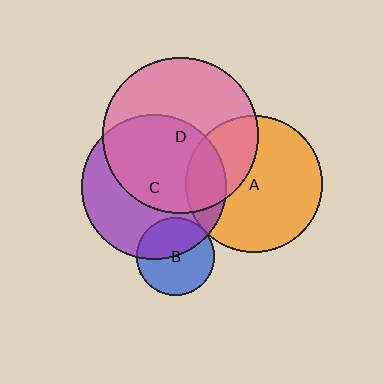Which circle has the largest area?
Circle D (pink).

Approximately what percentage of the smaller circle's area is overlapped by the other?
Approximately 30%.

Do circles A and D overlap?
Yes.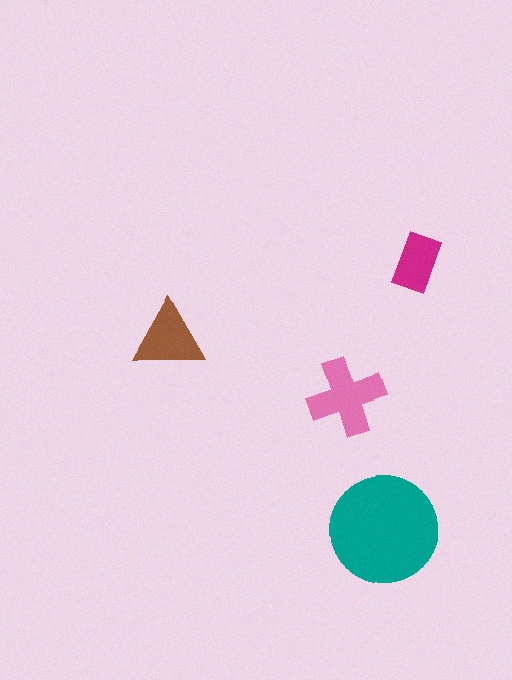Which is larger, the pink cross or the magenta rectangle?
The pink cross.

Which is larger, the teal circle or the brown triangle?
The teal circle.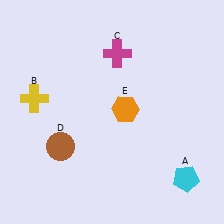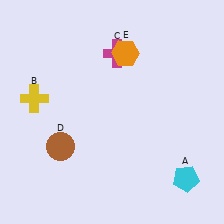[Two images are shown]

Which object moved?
The orange hexagon (E) moved up.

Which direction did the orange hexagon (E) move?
The orange hexagon (E) moved up.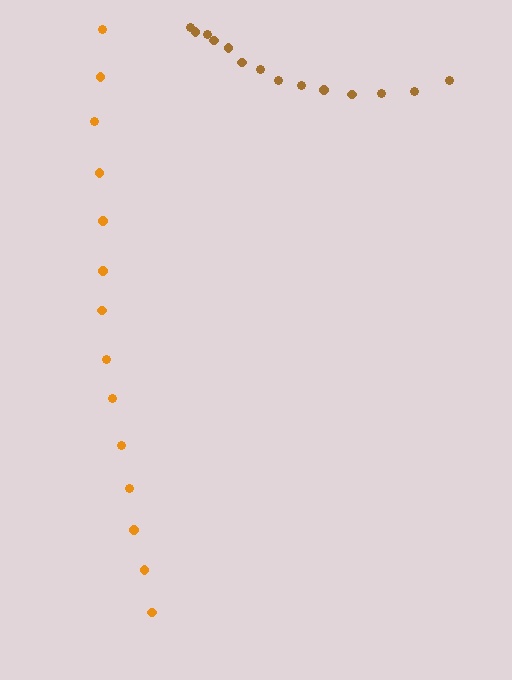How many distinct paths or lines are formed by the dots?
There are 2 distinct paths.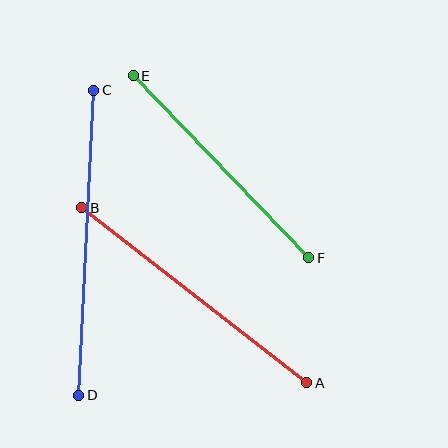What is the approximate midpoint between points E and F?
The midpoint is at approximately (221, 167) pixels.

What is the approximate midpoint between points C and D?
The midpoint is at approximately (86, 243) pixels.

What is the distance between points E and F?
The distance is approximately 252 pixels.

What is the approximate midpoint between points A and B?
The midpoint is at approximately (194, 295) pixels.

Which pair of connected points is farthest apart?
Points C and D are farthest apart.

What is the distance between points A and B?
The distance is approximately 285 pixels.